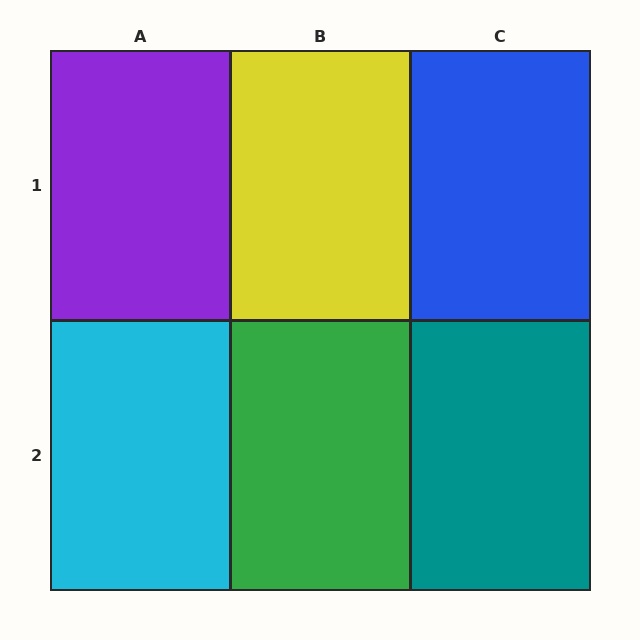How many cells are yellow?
1 cell is yellow.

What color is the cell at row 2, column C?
Teal.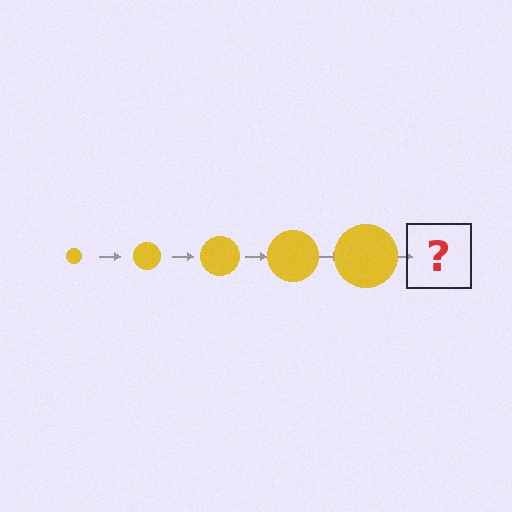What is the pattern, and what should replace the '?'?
The pattern is that the circle gets progressively larger each step. The '?' should be a yellow circle, larger than the previous one.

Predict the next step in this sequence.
The next step is a yellow circle, larger than the previous one.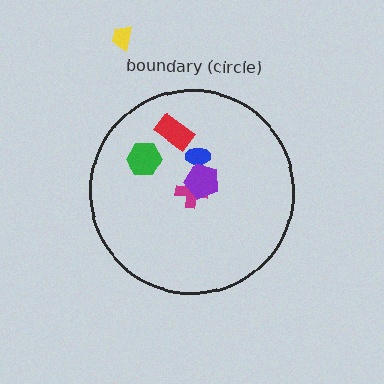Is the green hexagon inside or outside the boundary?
Inside.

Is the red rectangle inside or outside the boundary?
Inside.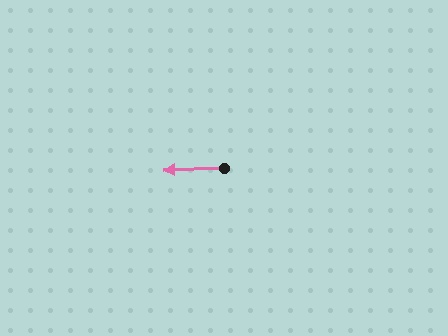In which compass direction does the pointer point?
West.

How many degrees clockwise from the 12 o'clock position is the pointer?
Approximately 268 degrees.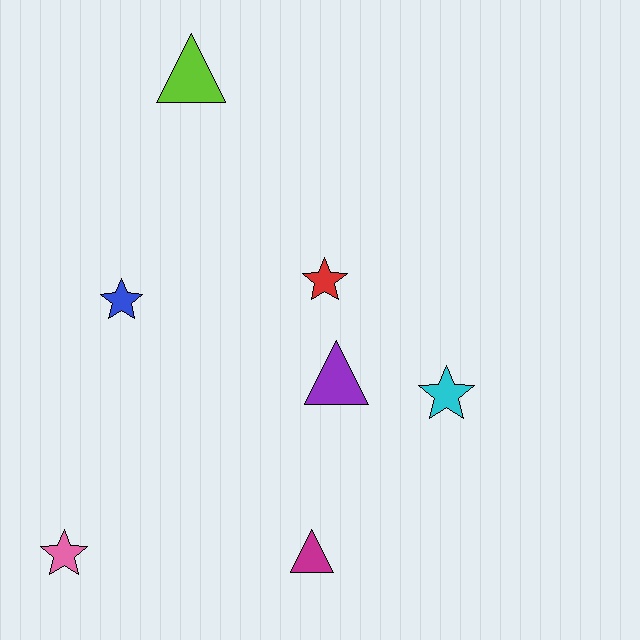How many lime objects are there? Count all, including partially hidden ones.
There is 1 lime object.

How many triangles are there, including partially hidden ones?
There are 3 triangles.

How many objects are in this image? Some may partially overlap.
There are 7 objects.